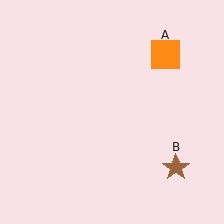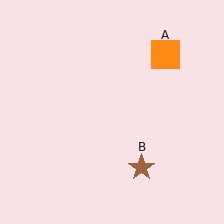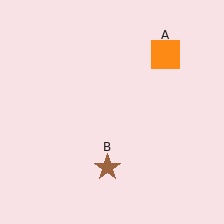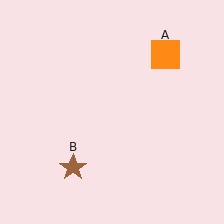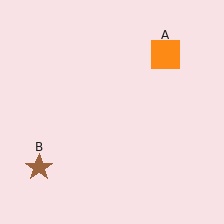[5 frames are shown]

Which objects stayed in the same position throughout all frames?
Orange square (object A) remained stationary.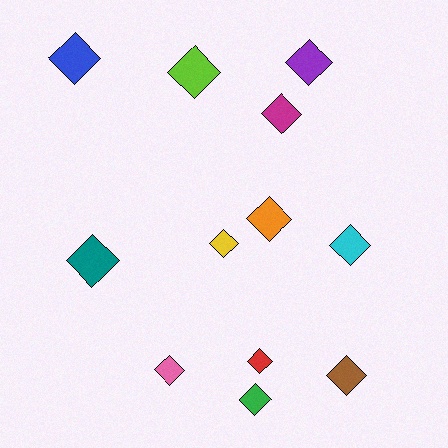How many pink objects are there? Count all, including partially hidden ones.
There is 1 pink object.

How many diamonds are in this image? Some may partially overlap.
There are 12 diamonds.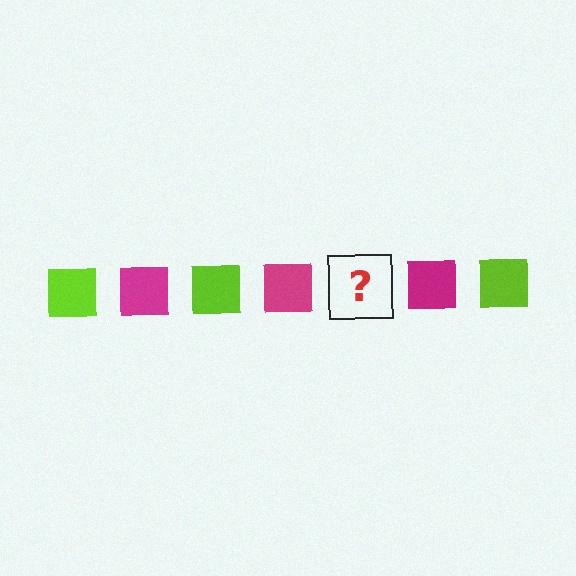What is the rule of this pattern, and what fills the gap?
The rule is that the pattern cycles through lime, magenta squares. The gap should be filled with a lime square.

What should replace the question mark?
The question mark should be replaced with a lime square.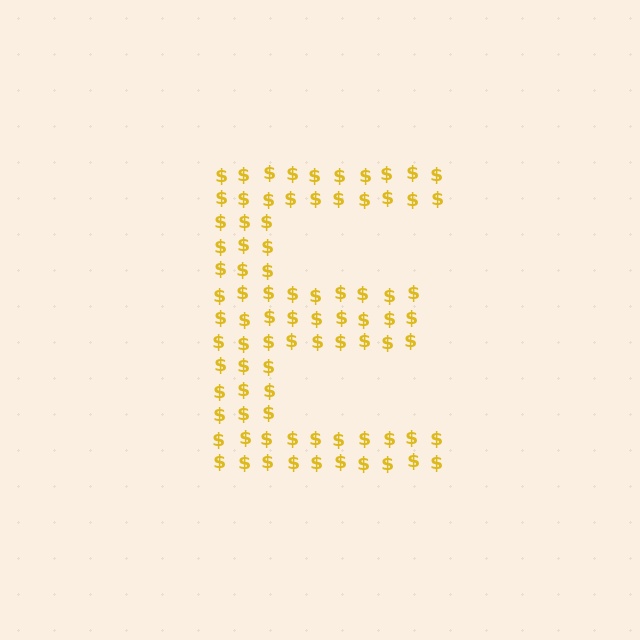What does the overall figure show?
The overall figure shows the letter E.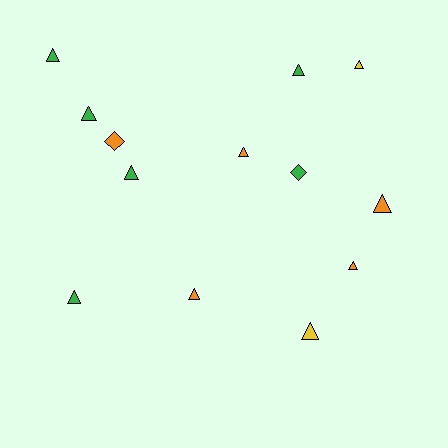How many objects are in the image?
There are 13 objects.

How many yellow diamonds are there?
There are no yellow diamonds.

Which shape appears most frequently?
Triangle, with 11 objects.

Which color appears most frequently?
Green, with 6 objects.